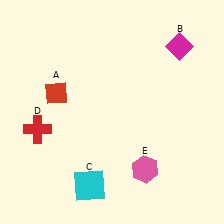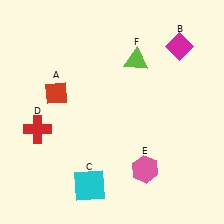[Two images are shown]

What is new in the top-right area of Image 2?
A lime triangle (F) was added in the top-right area of Image 2.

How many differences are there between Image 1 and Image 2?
There is 1 difference between the two images.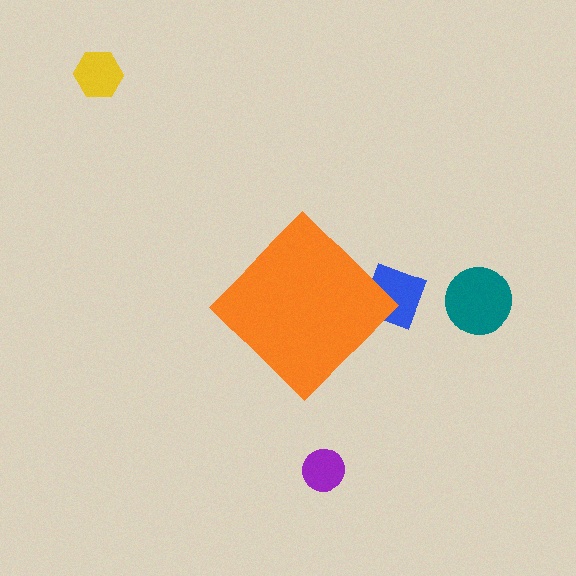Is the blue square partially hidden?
Yes, the blue square is partially hidden behind the orange diamond.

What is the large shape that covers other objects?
An orange diamond.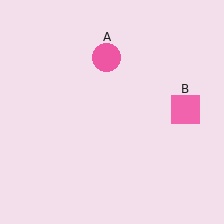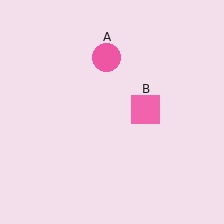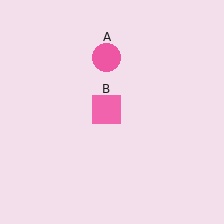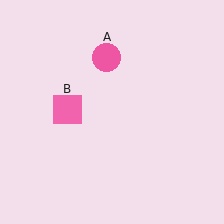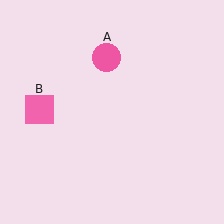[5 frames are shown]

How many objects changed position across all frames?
1 object changed position: pink square (object B).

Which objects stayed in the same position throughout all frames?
Pink circle (object A) remained stationary.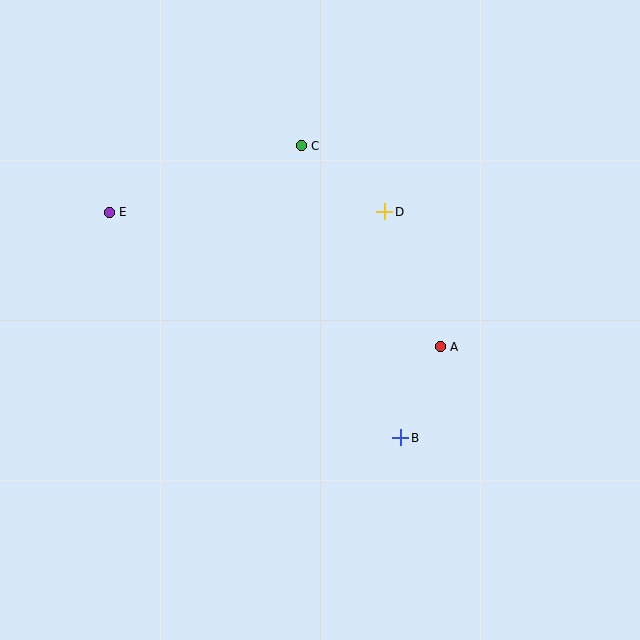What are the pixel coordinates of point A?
Point A is at (440, 347).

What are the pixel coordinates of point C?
Point C is at (301, 146).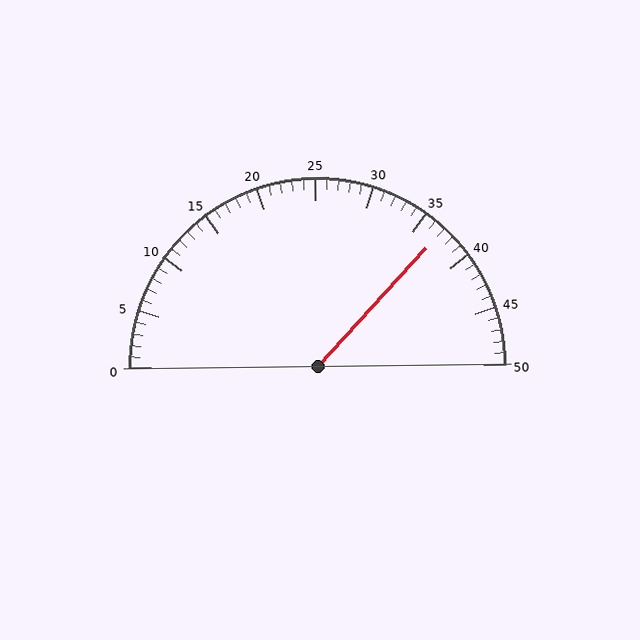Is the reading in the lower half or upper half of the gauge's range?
The reading is in the upper half of the range (0 to 50).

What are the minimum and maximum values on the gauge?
The gauge ranges from 0 to 50.